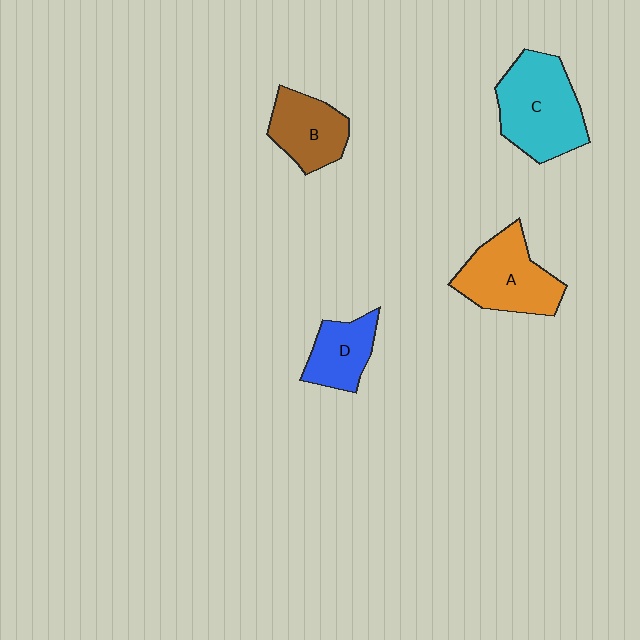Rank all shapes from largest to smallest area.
From largest to smallest: C (cyan), A (orange), B (brown), D (blue).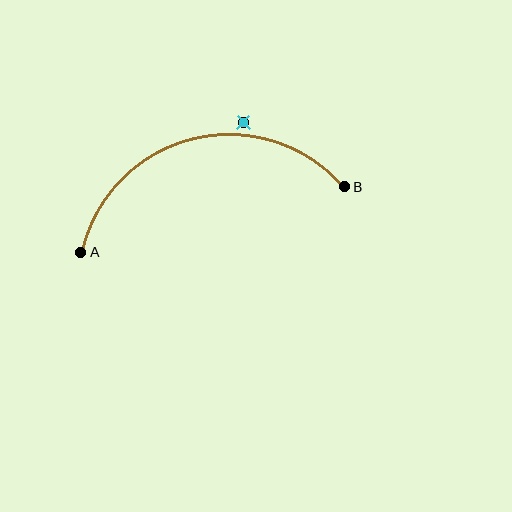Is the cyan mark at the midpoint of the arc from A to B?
No — the cyan mark does not lie on the arc at all. It sits slightly outside the curve.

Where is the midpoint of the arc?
The arc midpoint is the point on the curve farthest from the straight line joining A and B. It sits above that line.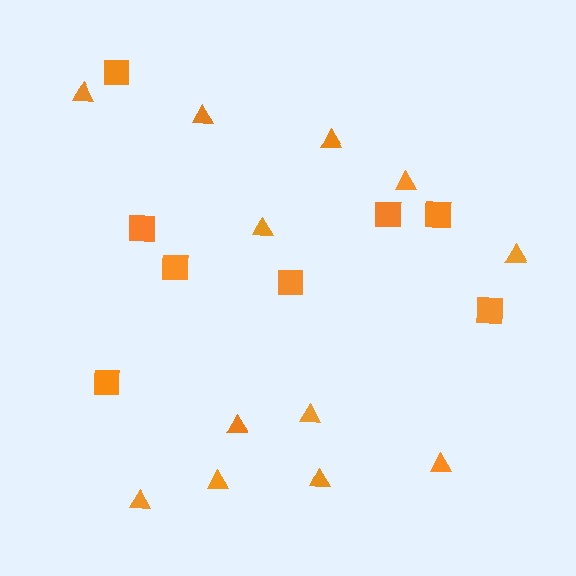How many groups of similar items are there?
There are 2 groups: one group of squares (8) and one group of triangles (12).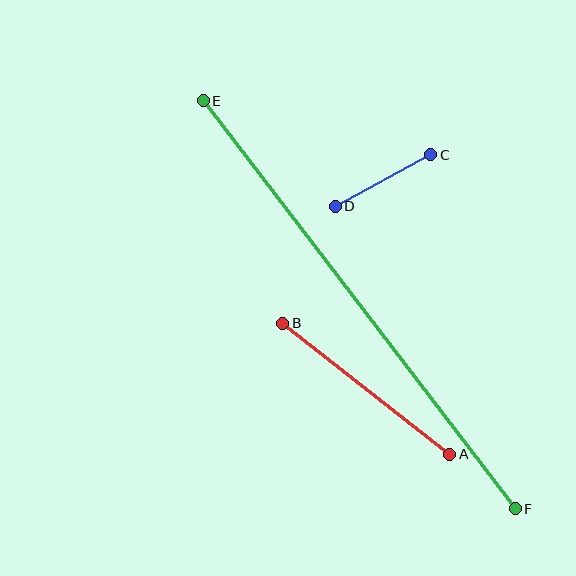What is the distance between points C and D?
The distance is approximately 109 pixels.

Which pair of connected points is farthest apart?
Points E and F are farthest apart.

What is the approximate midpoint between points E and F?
The midpoint is at approximately (359, 305) pixels.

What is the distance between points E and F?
The distance is approximately 513 pixels.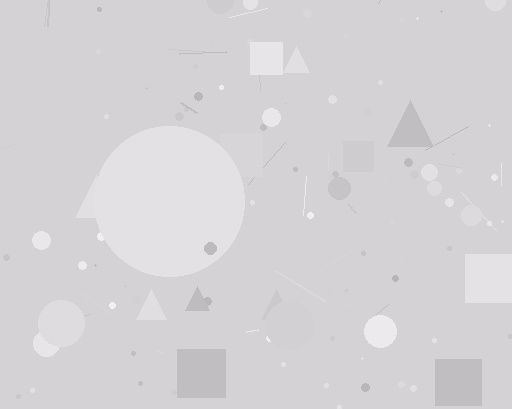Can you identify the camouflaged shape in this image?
The camouflaged shape is a circle.